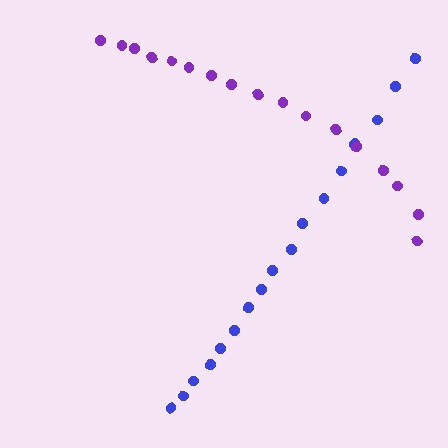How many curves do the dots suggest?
There are 2 distinct paths.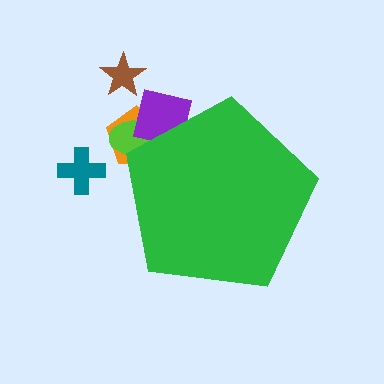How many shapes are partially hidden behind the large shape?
3 shapes are partially hidden.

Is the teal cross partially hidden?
No, the teal cross is fully visible.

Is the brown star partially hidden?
No, the brown star is fully visible.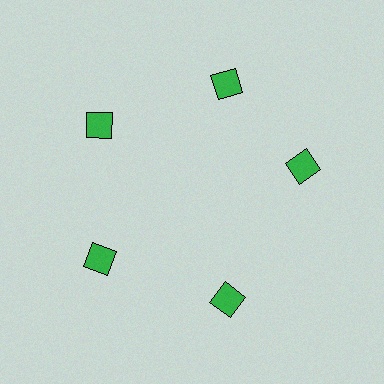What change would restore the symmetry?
The symmetry would be restored by rotating it back into even spacing with its neighbors so that all 5 squares sit at equal angles and equal distance from the center.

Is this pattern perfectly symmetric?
No. The 5 green squares are arranged in a ring, but one element near the 3 o'clock position is rotated out of alignment along the ring, breaking the 5-fold rotational symmetry.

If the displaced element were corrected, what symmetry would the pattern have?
It would have 5-fold rotational symmetry — the pattern would map onto itself every 72 degrees.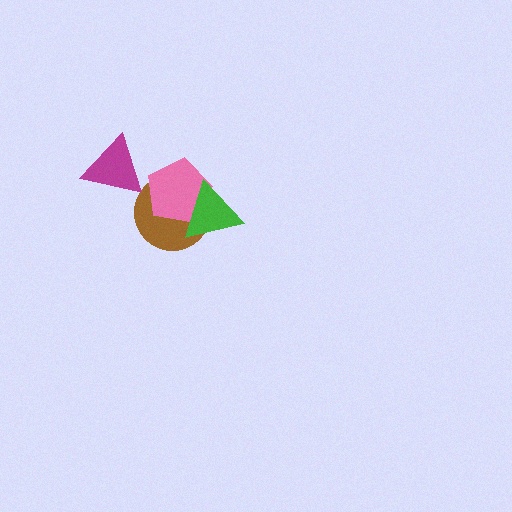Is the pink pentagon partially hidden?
Yes, it is partially covered by another shape.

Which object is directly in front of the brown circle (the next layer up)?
The pink pentagon is directly in front of the brown circle.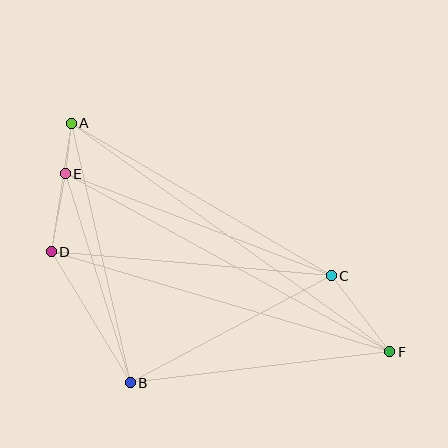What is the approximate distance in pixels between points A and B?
The distance between A and B is approximately 266 pixels.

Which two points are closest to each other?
Points A and E are closest to each other.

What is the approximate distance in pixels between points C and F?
The distance between C and F is approximately 95 pixels.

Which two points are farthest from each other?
Points A and F are farthest from each other.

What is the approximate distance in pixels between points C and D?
The distance between C and D is approximately 281 pixels.